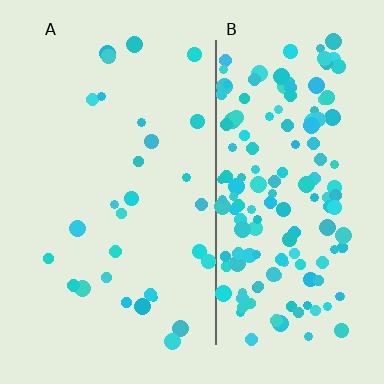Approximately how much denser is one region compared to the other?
Approximately 5.3× — region B over region A.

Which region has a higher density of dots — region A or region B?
B (the right).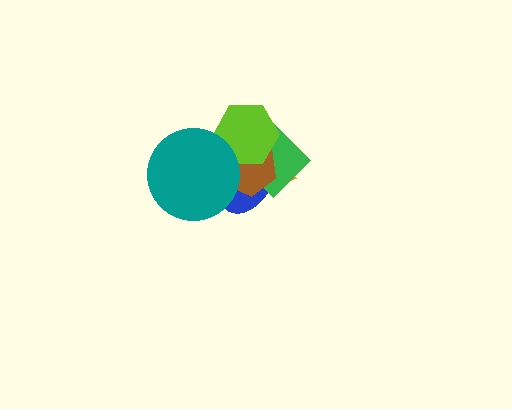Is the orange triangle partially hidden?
Yes, it is partially covered by another shape.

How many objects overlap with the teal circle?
4 objects overlap with the teal circle.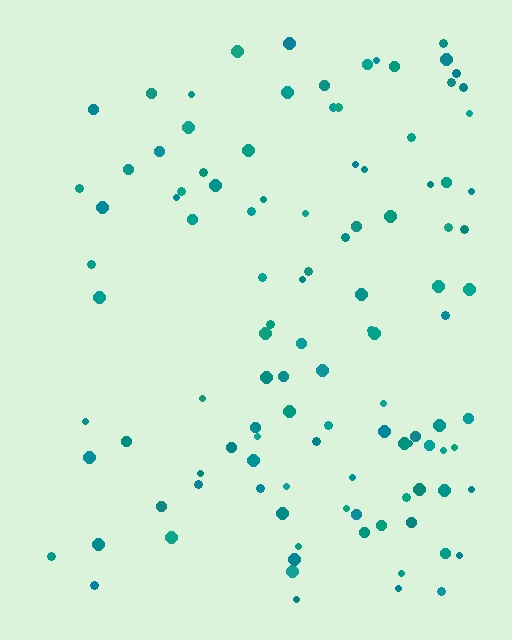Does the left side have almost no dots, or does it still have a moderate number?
Still a moderate number, just noticeably fewer than the right.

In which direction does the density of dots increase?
From left to right, with the right side densest.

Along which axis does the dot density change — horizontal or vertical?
Horizontal.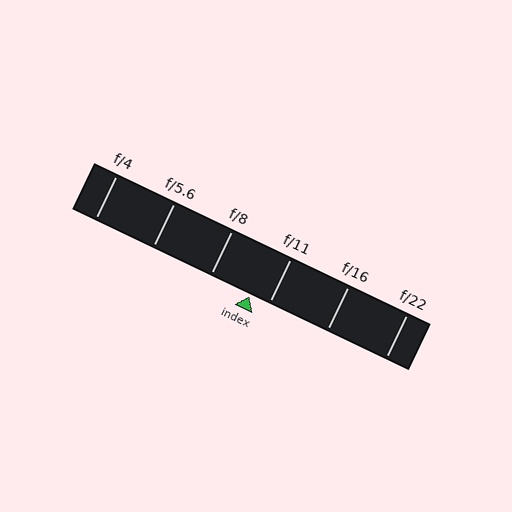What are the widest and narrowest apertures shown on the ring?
The widest aperture shown is f/4 and the narrowest is f/22.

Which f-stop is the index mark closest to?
The index mark is closest to f/11.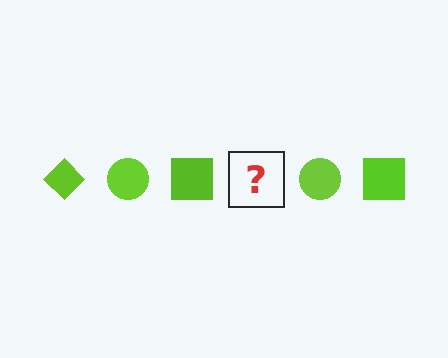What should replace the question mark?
The question mark should be replaced with a lime diamond.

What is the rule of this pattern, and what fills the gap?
The rule is that the pattern cycles through diamond, circle, square shapes in lime. The gap should be filled with a lime diamond.